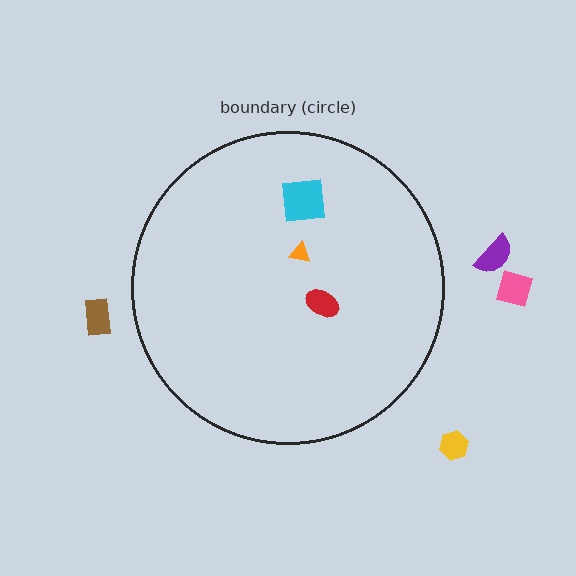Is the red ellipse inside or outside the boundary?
Inside.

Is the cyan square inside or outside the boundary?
Inside.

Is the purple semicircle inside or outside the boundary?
Outside.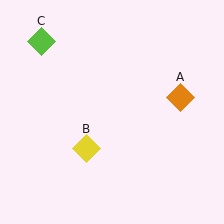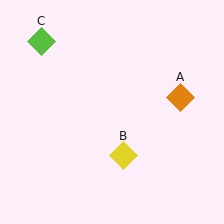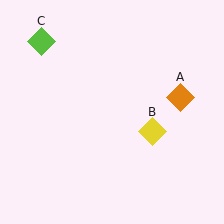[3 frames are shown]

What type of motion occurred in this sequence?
The yellow diamond (object B) rotated counterclockwise around the center of the scene.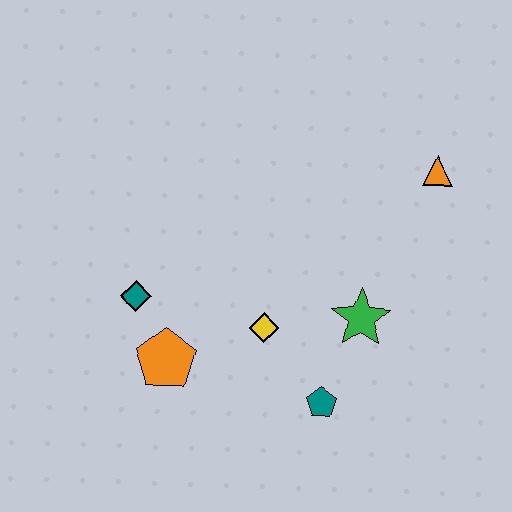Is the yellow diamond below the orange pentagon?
No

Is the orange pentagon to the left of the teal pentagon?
Yes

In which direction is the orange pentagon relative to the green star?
The orange pentagon is to the left of the green star.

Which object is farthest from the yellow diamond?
The orange triangle is farthest from the yellow diamond.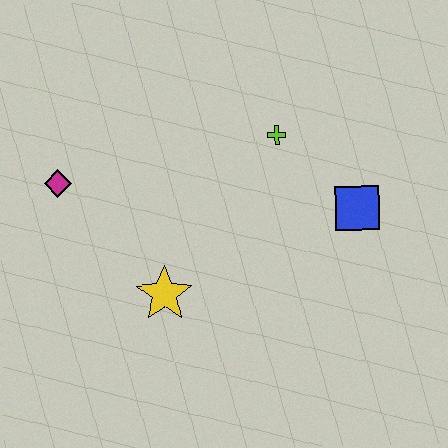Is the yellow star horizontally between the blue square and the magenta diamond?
Yes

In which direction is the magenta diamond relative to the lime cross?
The magenta diamond is to the left of the lime cross.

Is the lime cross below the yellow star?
No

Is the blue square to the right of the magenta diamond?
Yes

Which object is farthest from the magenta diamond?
The blue square is farthest from the magenta diamond.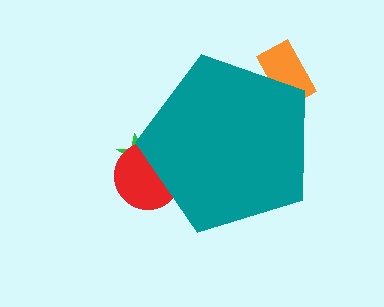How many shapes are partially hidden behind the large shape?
3 shapes are partially hidden.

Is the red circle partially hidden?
Yes, the red circle is partially hidden behind the teal pentagon.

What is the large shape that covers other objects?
A teal pentagon.